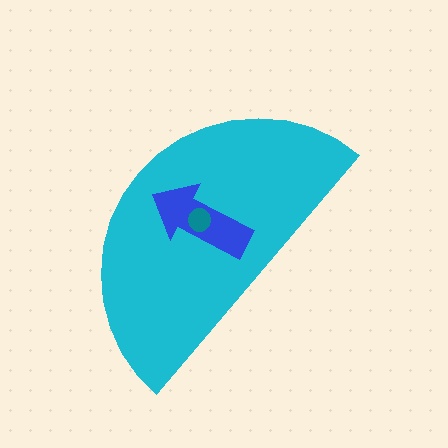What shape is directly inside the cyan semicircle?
The blue arrow.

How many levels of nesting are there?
3.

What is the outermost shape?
The cyan semicircle.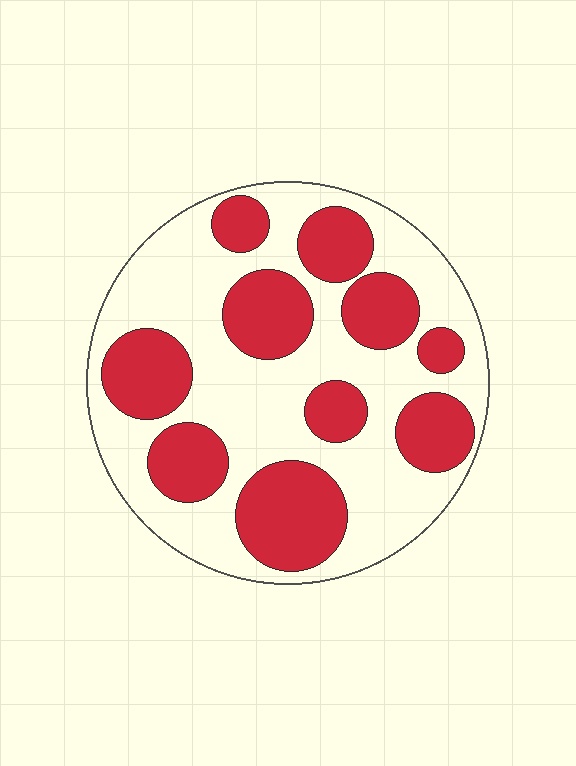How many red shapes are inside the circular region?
10.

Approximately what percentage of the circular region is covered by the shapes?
Approximately 40%.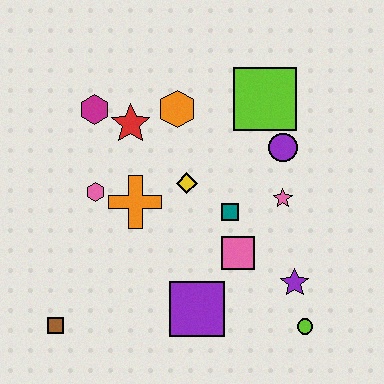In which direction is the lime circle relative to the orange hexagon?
The lime circle is below the orange hexagon.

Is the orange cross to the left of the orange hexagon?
Yes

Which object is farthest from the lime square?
The brown square is farthest from the lime square.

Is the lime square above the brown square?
Yes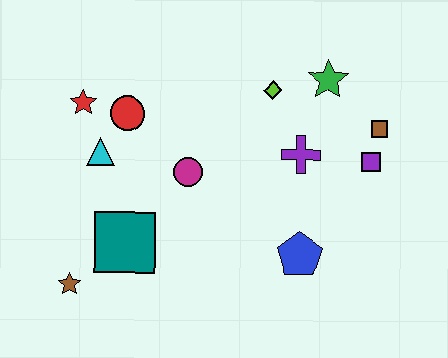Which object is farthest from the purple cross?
The brown star is farthest from the purple cross.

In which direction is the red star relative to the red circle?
The red star is to the left of the red circle.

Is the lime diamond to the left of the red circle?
No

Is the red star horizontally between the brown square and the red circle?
No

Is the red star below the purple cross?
No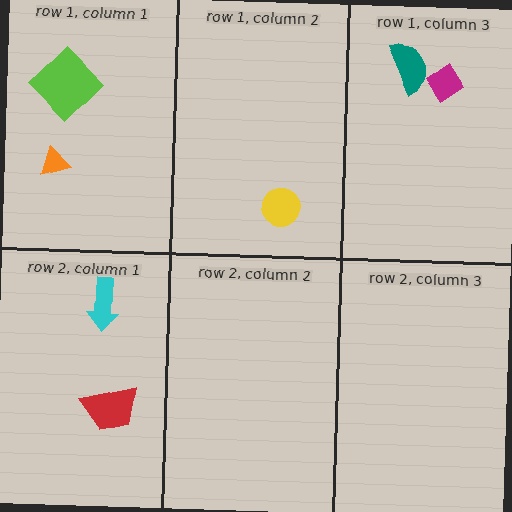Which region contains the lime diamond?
The row 1, column 1 region.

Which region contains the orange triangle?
The row 1, column 1 region.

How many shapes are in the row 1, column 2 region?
1.